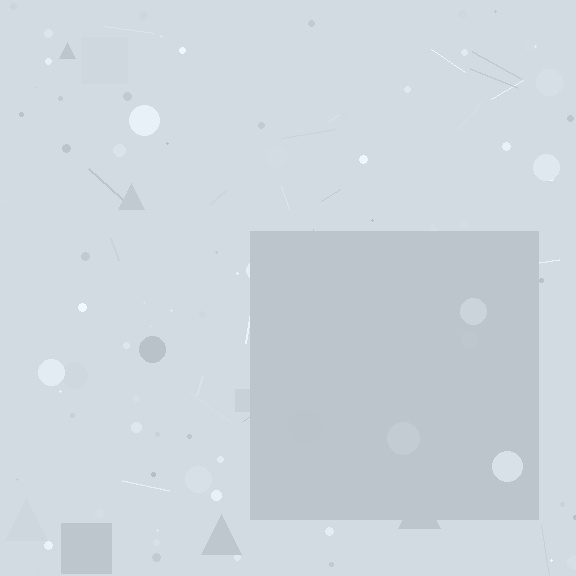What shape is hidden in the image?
A square is hidden in the image.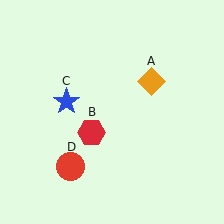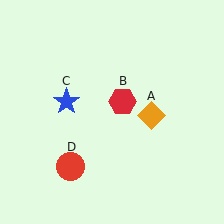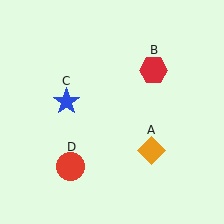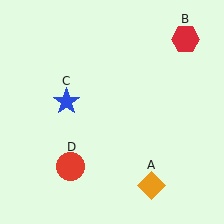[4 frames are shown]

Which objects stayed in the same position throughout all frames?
Blue star (object C) and red circle (object D) remained stationary.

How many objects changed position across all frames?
2 objects changed position: orange diamond (object A), red hexagon (object B).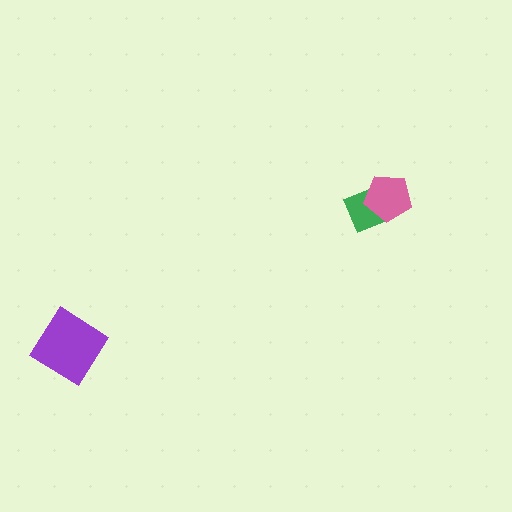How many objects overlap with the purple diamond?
0 objects overlap with the purple diamond.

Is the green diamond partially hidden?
Yes, it is partially covered by another shape.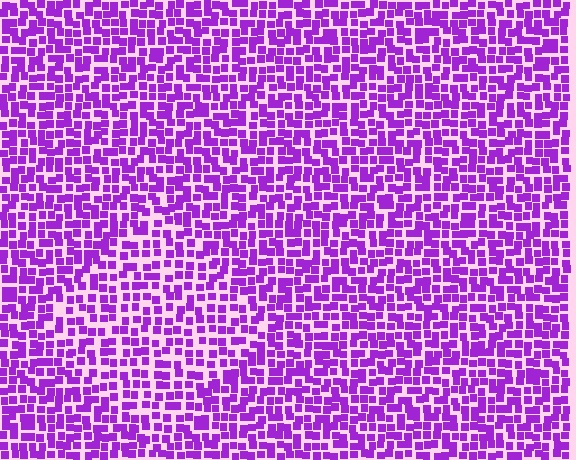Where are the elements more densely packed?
The elements are more densely packed outside the diamond boundary.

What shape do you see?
I see a diamond.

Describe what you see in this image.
The image contains small purple elements arranged at two different densities. A diamond-shaped region is visible where the elements are less densely packed than the surrounding area.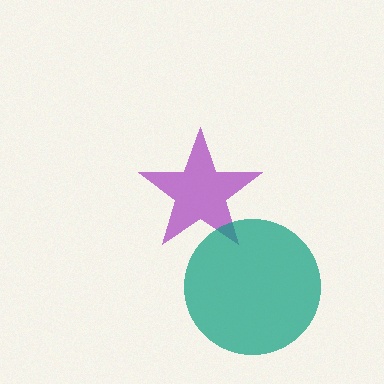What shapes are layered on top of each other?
The layered shapes are: a purple star, a teal circle.